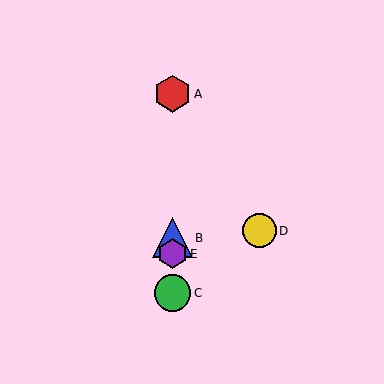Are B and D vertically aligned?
No, B is at x≈173 and D is at x≈259.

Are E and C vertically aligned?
Yes, both are at x≈173.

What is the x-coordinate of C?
Object C is at x≈173.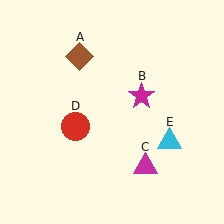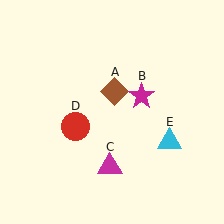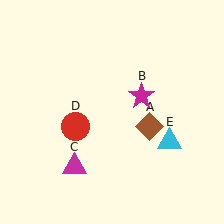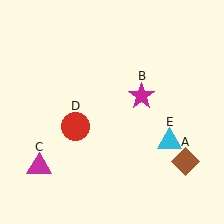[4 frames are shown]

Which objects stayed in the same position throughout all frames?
Magenta star (object B) and red circle (object D) and cyan triangle (object E) remained stationary.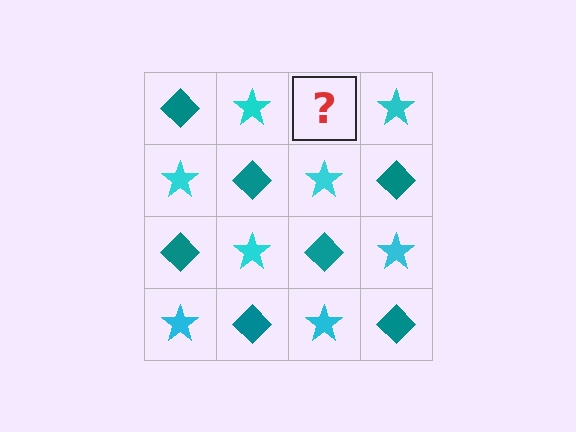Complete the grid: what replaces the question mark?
The question mark should be replaced with a teal diamond.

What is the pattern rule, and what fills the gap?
The rule is that it alternates teal diamond and cyan star in a checkerboard pattern. The gap should be filled with a teal diamond.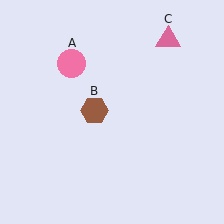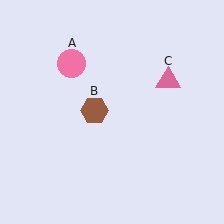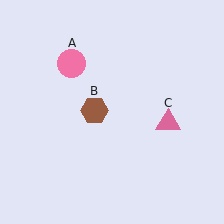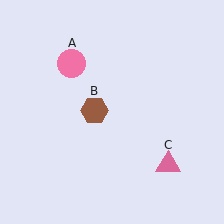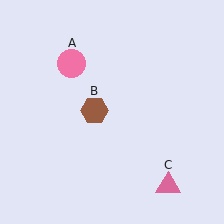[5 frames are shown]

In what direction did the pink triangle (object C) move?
The pink triangle (object C) moved down.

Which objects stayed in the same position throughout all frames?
Pink circle (object A) and brown hexagon (object B) remained stationary.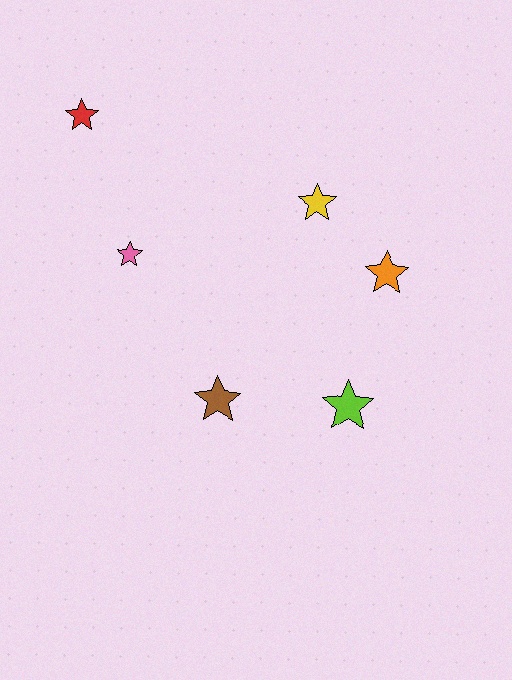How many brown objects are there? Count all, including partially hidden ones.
There is 1 brown object.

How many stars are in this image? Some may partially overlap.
There are 6 stars.